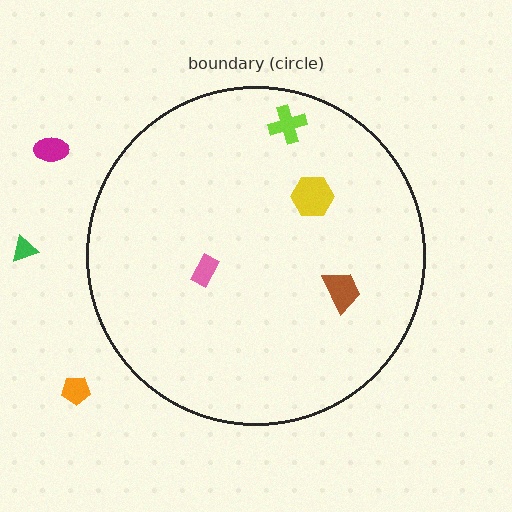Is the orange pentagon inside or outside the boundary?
Outside.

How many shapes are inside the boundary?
4 inside, 3 outside.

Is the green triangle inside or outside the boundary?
Outside.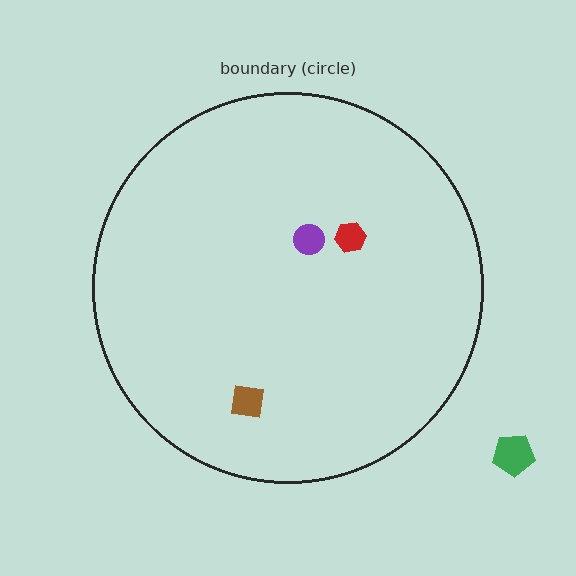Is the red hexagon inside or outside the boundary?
Inside.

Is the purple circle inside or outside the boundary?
Inside.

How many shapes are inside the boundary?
3 inside, 1 outside.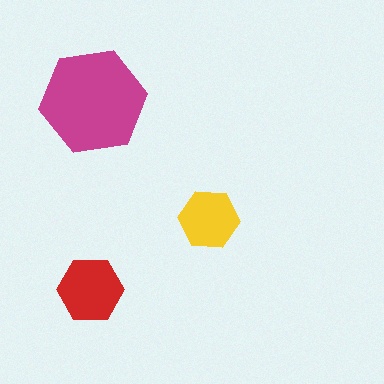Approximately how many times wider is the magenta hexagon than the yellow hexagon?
About 2 times wider.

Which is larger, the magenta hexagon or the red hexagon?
The magenta one.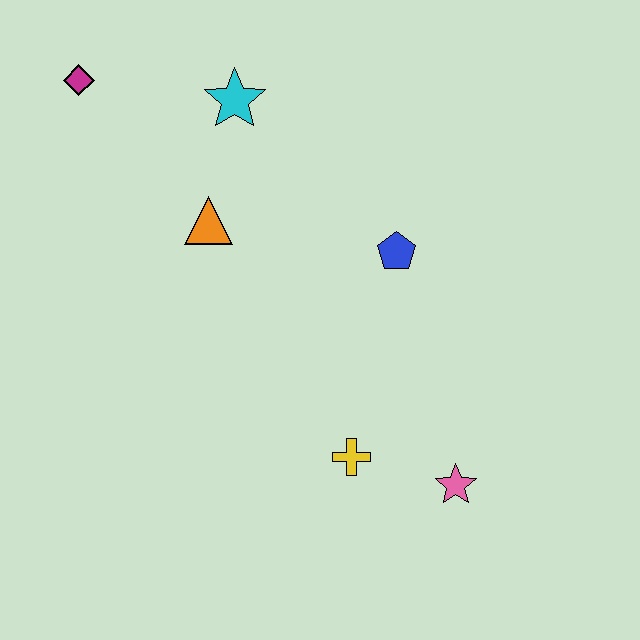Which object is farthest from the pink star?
The magenta diamond is farthest from the pink star.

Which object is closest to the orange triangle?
The cyan star is closest to the orange triangle.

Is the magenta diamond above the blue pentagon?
Yes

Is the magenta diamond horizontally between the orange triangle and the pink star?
No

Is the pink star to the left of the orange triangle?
No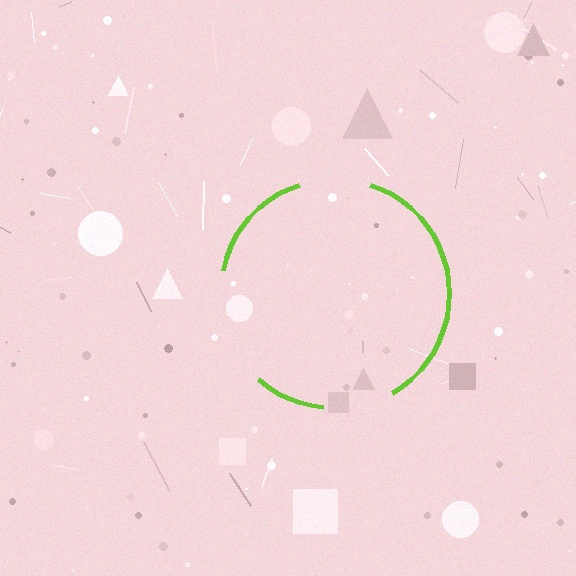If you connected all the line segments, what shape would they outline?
They would outline a circle.